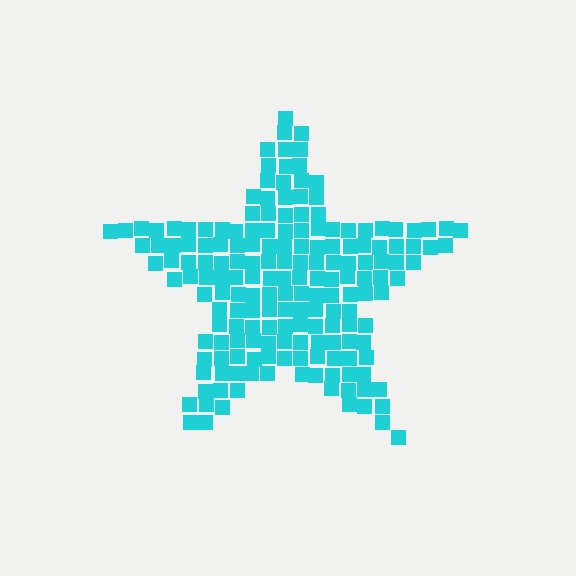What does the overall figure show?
The overall figure shows a star.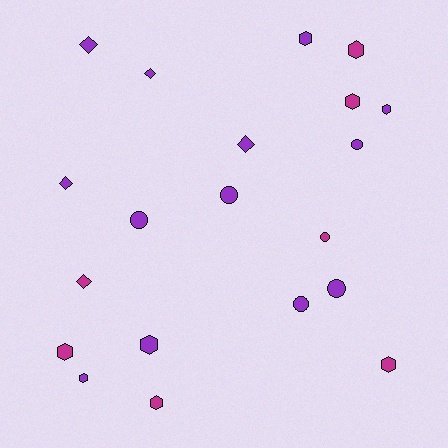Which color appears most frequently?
Purple, with 13 objects.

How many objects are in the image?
There are 20 objects.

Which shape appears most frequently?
Hexagon, with 9 objects.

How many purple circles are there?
There are 5 purple circles.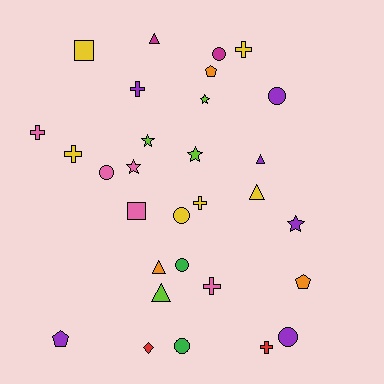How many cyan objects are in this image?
There are no cyan objects.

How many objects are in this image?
There are 30 objects.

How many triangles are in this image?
There are 5 triangles.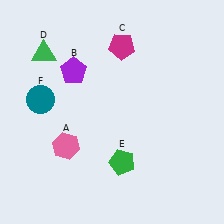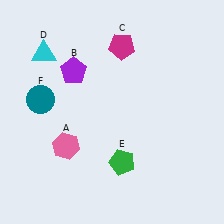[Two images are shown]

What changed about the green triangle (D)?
In Image 1, D is green. In Image 2, it changed to cyan.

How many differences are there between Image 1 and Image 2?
There is 1 difference between the two images.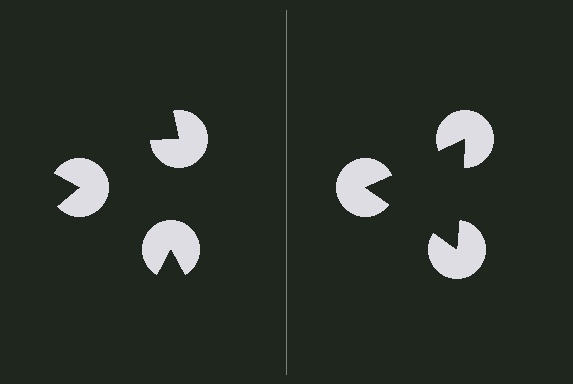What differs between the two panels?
The pac-man discs are positioned identically on both sides; only the wedge orientations differ. On the right they align to a triangle; on the left they are misaligned.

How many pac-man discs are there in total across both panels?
6 — 3 on each side.